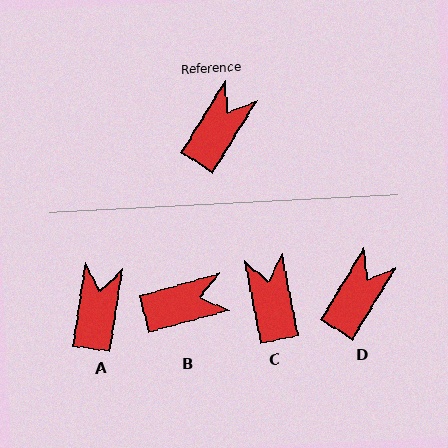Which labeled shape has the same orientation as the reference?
D.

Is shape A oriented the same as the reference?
No, it is off by about 23 degrees.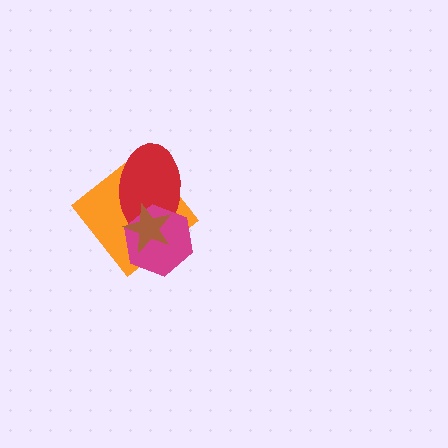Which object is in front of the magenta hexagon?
The brown star is in front of the magenta hexagon.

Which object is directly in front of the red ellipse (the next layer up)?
The magenta hexagon is directly in front of the red ellipse.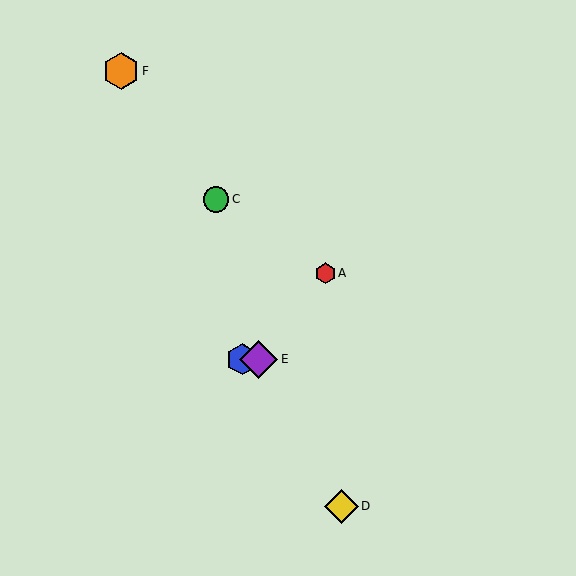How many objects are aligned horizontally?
2 objects (B, E) are aligned horizontally.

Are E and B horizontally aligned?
Yes, both are at y≈359.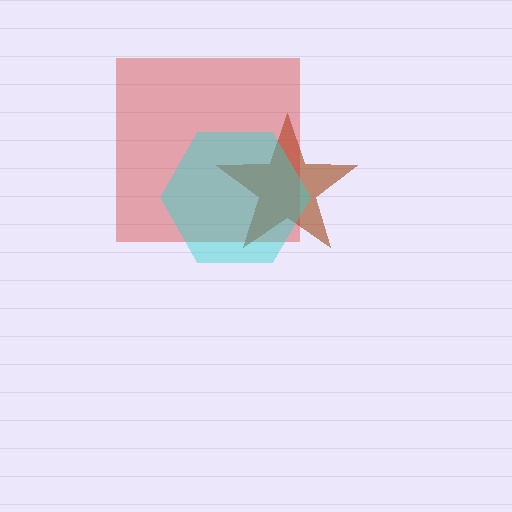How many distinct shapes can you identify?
There are 3 distinct shapes: a brown star, a red square, a cyan hexagon.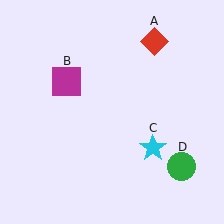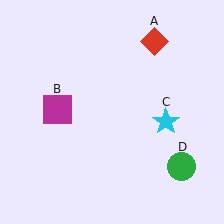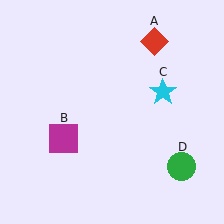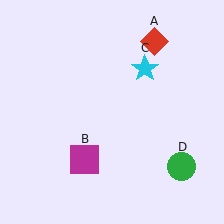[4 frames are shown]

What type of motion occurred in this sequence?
The magenta square (object B), cyan star (object C) rotated counterclockwise around the center of the scene.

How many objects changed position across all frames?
2 objects changed position: magenta square (object B), cyan star (object C).